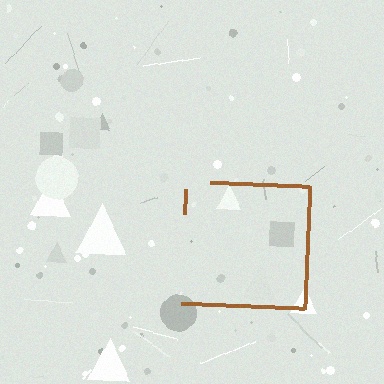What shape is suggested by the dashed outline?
The dashed outline suggests a square.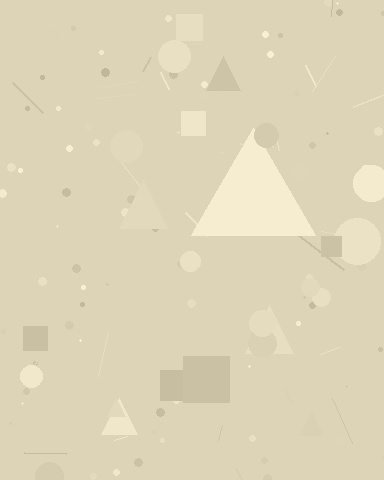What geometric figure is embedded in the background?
A triangle is embedded in the background.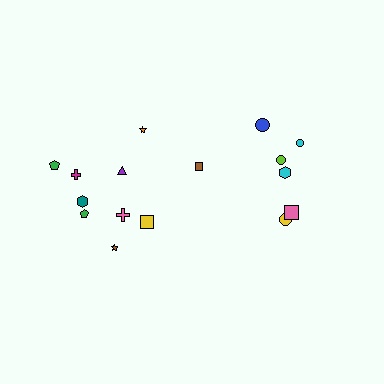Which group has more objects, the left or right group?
The left group.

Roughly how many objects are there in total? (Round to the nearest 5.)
Roughly 15 objects in total.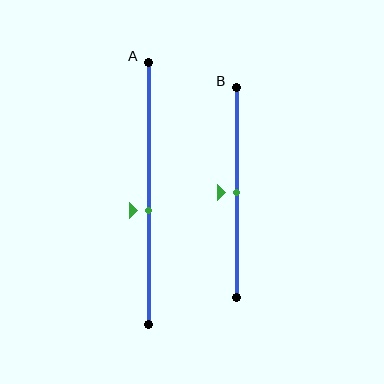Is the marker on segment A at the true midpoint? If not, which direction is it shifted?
No, the marker on segment A is shifted downward by about 7% of the segment length.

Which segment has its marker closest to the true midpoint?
Segment B has its marker closest to the true midpoint.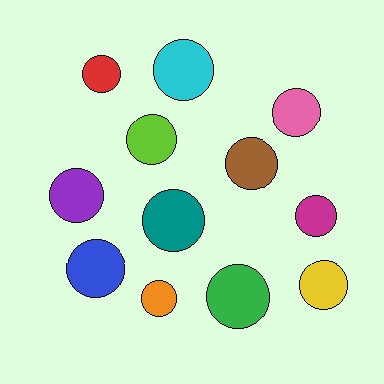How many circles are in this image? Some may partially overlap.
There are 12 circles.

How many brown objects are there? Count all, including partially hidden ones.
There is 1 brown object.